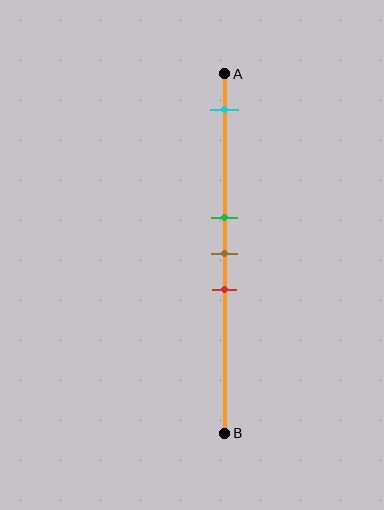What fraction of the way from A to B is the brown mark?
The brown mark is approximately 50% (0.5) of the way from A to B.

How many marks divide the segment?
There are 4 marks dividing the segment.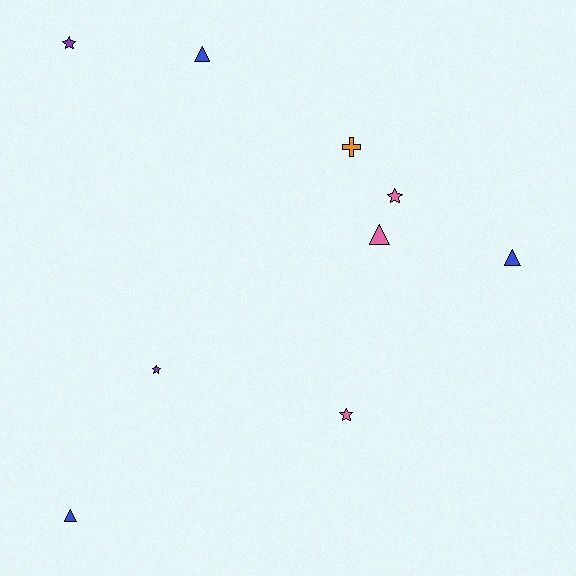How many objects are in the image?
There are 9 objects.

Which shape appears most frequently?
Star, with 4 objects.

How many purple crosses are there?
There are no purple crosses.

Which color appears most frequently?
Pink, with 3 objects.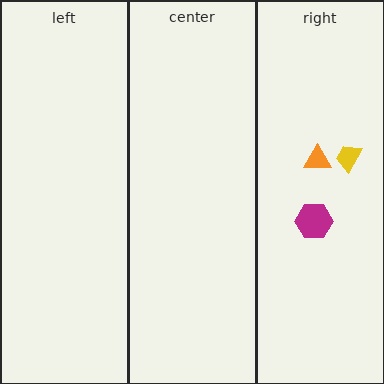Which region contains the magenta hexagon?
The right region.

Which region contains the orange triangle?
The right region.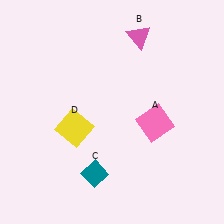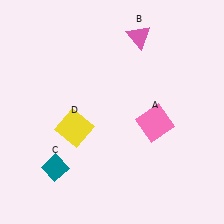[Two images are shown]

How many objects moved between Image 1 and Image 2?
1 object moved between the two images.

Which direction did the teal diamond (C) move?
The teal diamond (C) moved left.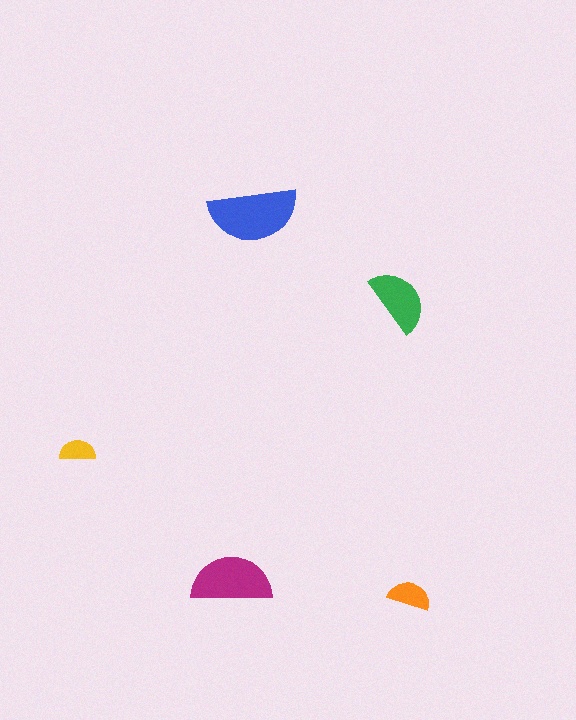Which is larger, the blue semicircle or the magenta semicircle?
The blue one.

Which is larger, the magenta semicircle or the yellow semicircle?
The magenta one.